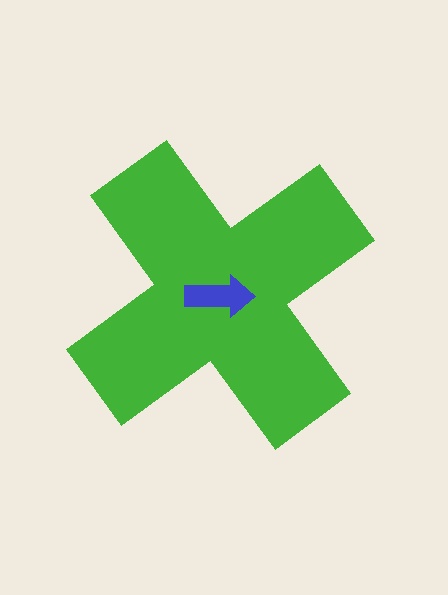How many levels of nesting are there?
2.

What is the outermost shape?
The green cross.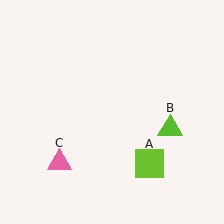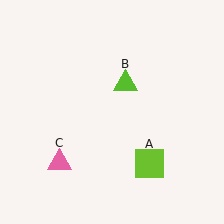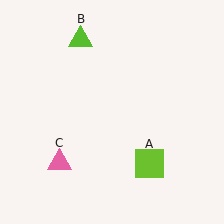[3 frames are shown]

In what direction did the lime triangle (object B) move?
The lime triangle (object B) moved up and to the left.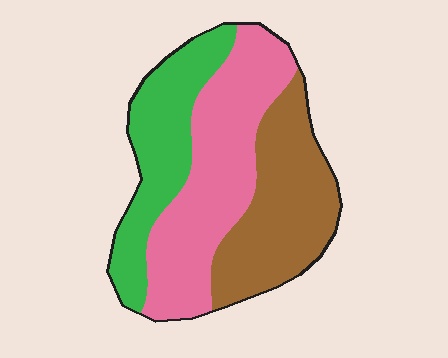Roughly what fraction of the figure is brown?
Brown takes up between a quarter and a half of the figure.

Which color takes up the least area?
Green, at roughly 25%.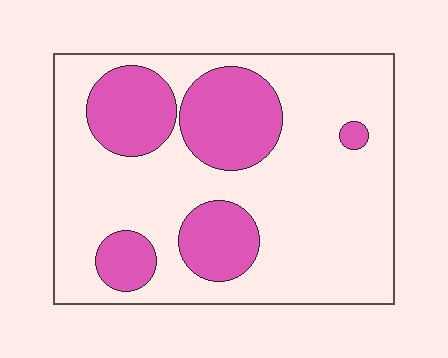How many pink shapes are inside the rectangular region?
5.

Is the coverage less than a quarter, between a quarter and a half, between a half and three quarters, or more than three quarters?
Between a quarter and a half.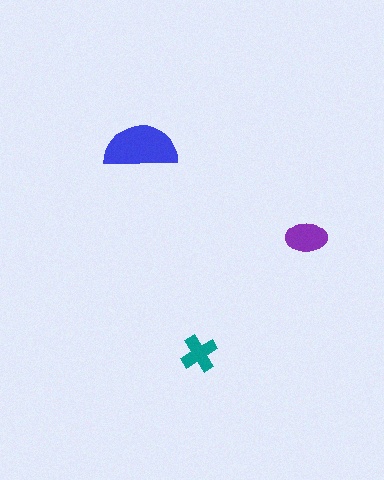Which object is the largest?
The blue semicircle.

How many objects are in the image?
There are 3 objects in the image.